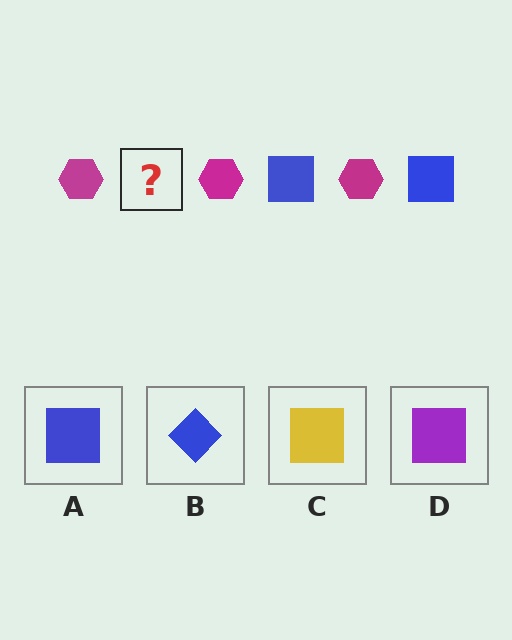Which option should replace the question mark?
Option A.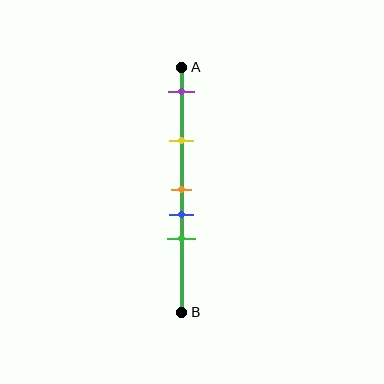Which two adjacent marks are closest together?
The orange and blue marks are the closest adjacent pair.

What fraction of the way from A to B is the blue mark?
The blue mark is approximately 60% (0.6) of the way from A to B.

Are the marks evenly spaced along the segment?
No, the marks are not evenly spaced.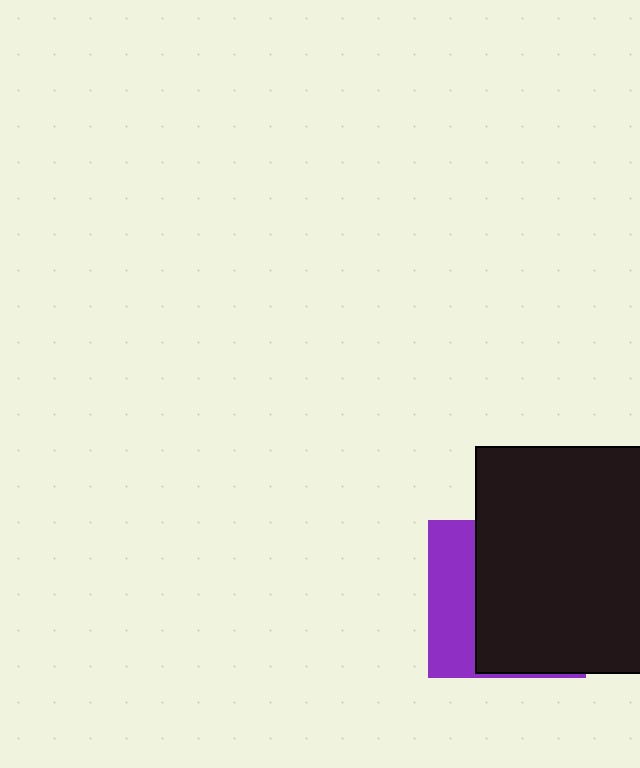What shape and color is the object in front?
The object in front is a black square.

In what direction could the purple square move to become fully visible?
The purple square could move left. That would shift it out from behind the black square entirely.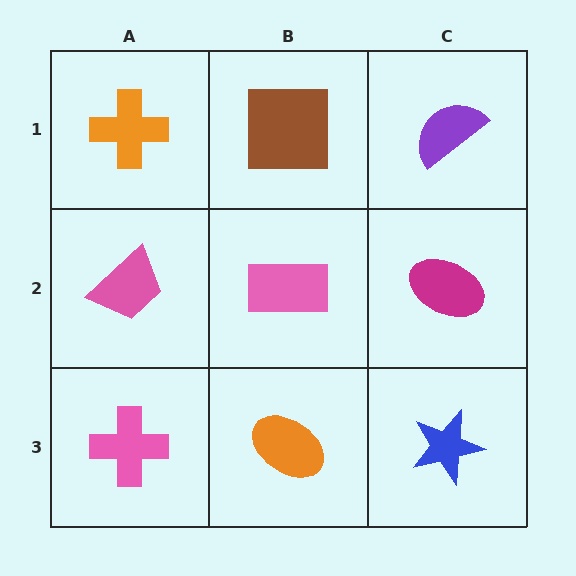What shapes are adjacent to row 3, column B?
A pink rectangle (row 2, column B), a pink cross (row 3, column A), a blue star (row 3, column C).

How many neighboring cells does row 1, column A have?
2.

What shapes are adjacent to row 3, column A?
A pink trapezoid (row 2, column A), an orange ellipse (row 3, column B).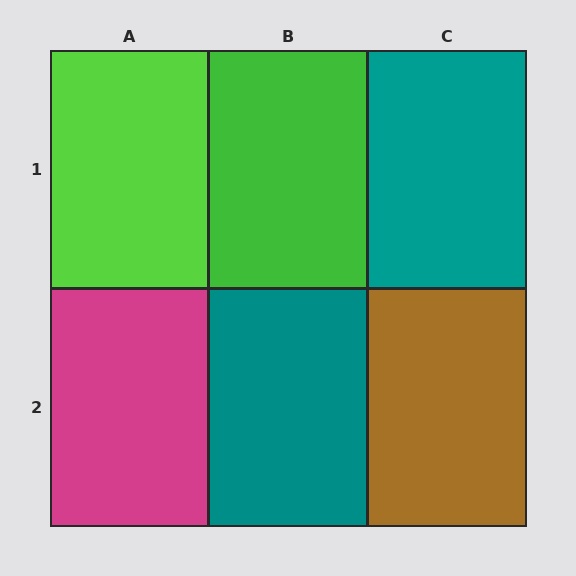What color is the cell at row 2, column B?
Teal.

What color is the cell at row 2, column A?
Magenta.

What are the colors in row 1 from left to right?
Lime, green, teal.